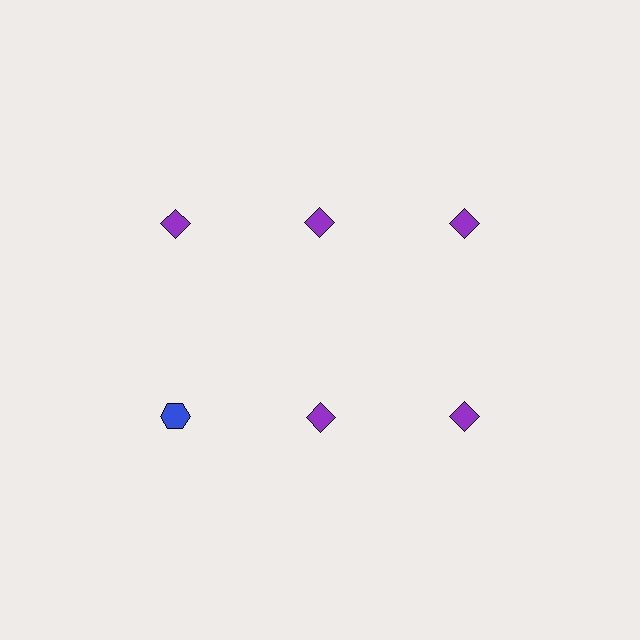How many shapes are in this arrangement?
There are 6 shapes arranged in a grid pattern.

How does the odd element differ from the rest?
It differs in both color (blue instead of purple) and shape (hexagon instead of diamond).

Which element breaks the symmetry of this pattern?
The blue hexagon in the second row, leftmost column breaks the symmetry. All other shapes are purple diamonds.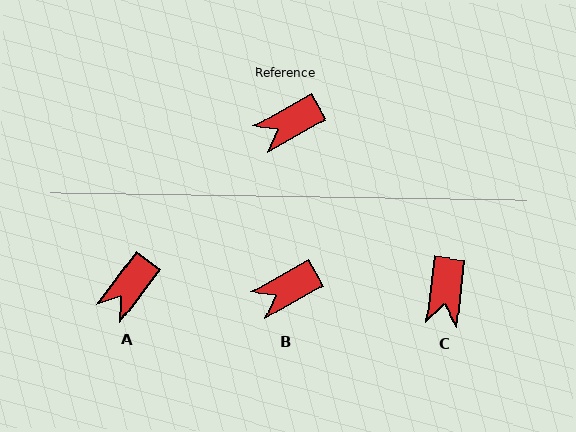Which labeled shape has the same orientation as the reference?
B.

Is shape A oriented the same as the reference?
No, it is off by about 24 degrees.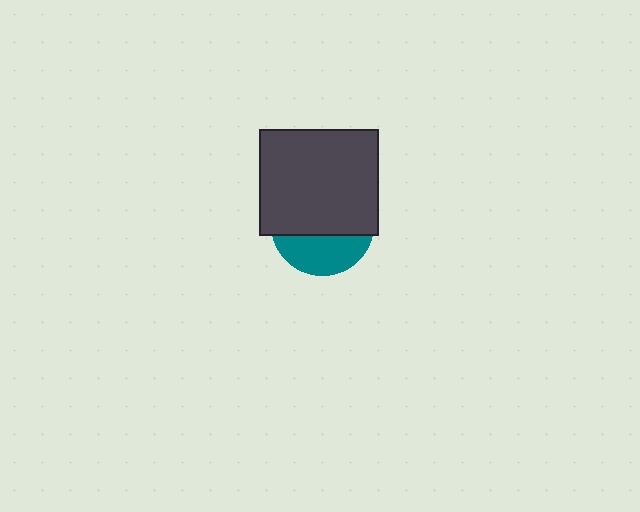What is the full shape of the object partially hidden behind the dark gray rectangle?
The partially hidden object is a teal circle.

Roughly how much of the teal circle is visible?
A small part of it is visible (roughly 37%).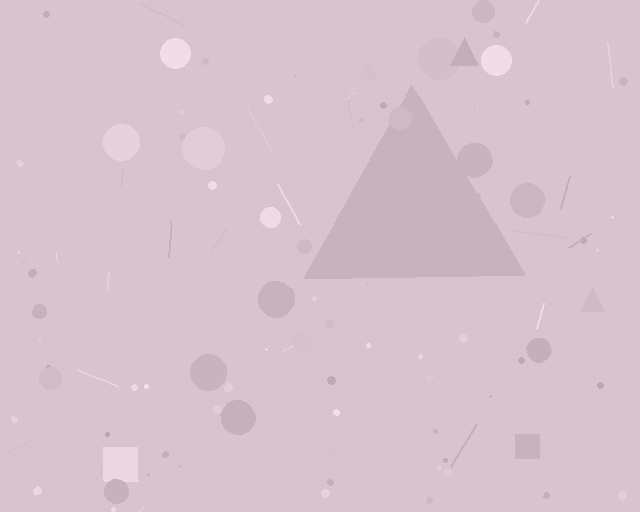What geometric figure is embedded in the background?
A triangle is embedded in the background.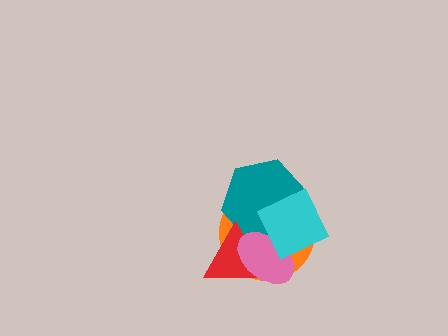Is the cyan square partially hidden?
No, no other shape covers it.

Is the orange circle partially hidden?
Yes, it is partially covered by another shape.